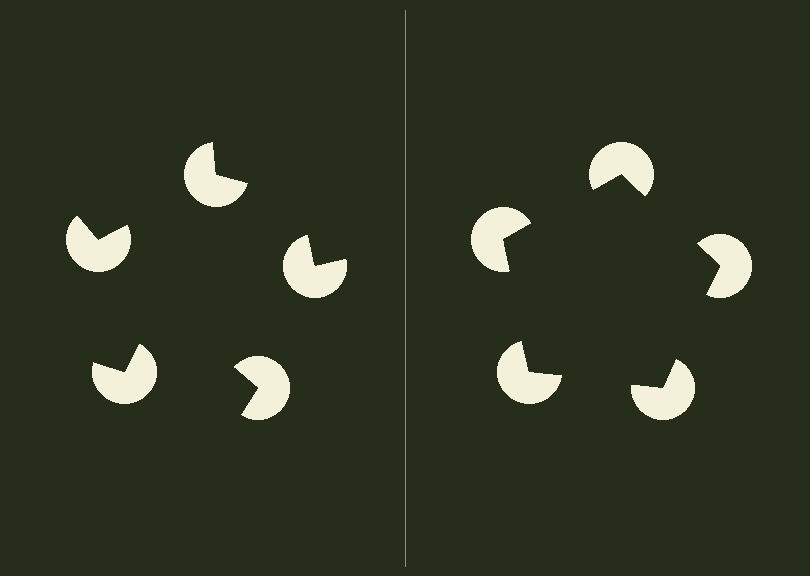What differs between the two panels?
The pac-man discs are positioned identically on both sides; only the wedge orientations differ. On the right they align to a pentagon; on the left they are misaligned.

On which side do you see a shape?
An illusory pentagon appears on the right side. On the left side the wedge cuts are rotated, so no coherent shape forms.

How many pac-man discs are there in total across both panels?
10 — 5 on each side.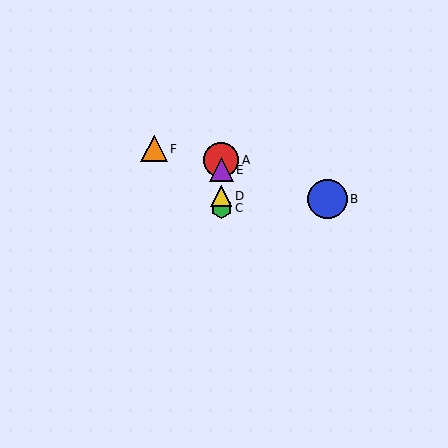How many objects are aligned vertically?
4 objects (A, C, D, E) are aligned vertically.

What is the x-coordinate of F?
Object F is at x≈154.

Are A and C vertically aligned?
Yes, both are at x≈221.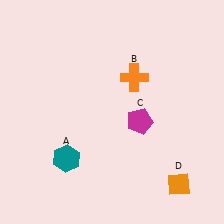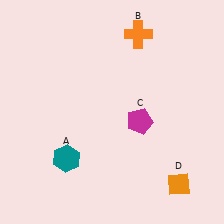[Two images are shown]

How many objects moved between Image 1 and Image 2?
1 object moved between the two images.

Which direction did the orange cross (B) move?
The orange cross (B) moved up.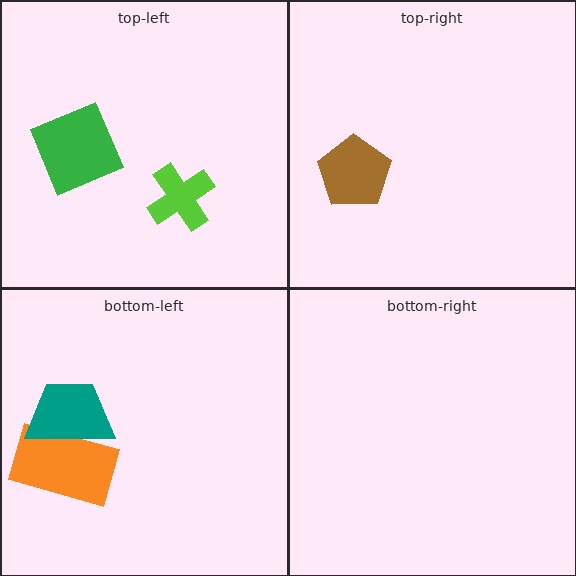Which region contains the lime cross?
The top-left region.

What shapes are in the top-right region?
The brown pentagon.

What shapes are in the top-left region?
The green square, the lime cross.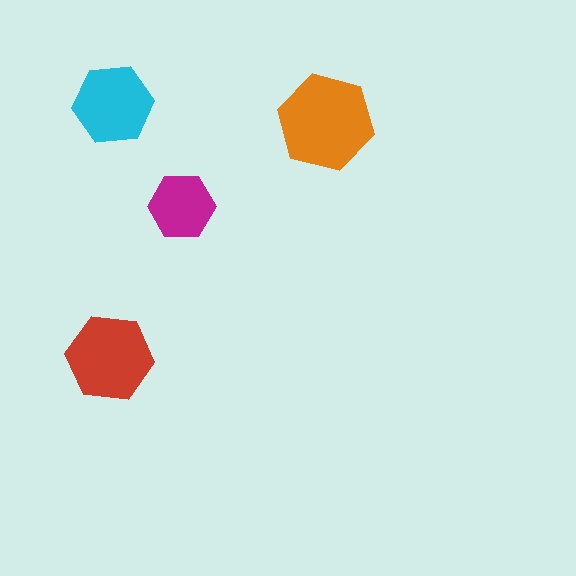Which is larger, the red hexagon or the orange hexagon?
The orange one.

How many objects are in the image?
There are 4 objects in the image.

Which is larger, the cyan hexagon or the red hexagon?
The red one.